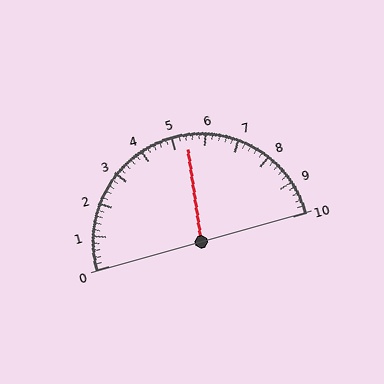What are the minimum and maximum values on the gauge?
The gauge ranges from 0 to 10.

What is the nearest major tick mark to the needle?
The nearest major tick mark is 5.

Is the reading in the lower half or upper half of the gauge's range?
The reading is in the upper half of the range (0 to 10).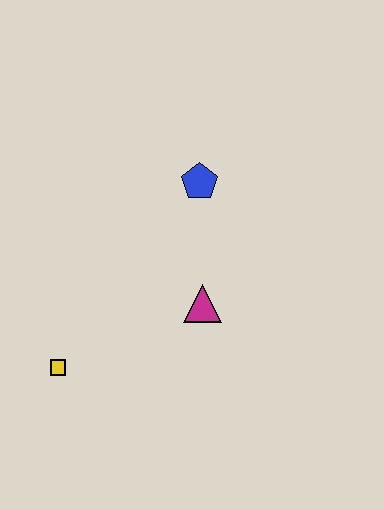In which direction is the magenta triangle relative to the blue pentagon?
The magenta triangle is below the blue pentagon.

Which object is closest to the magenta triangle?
The blue pentagon is closest to the magenta triangle.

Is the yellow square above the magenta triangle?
No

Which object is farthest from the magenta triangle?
The yellow square is farthest from the magenta triangle.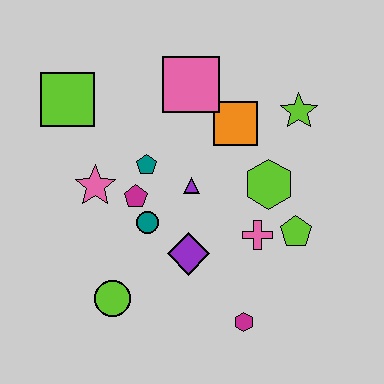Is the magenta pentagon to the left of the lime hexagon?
Yes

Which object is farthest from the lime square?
The magenta hexagon is farthest from the lime square.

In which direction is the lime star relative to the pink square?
The lime star is to the right of the pink square.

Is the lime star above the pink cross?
Yes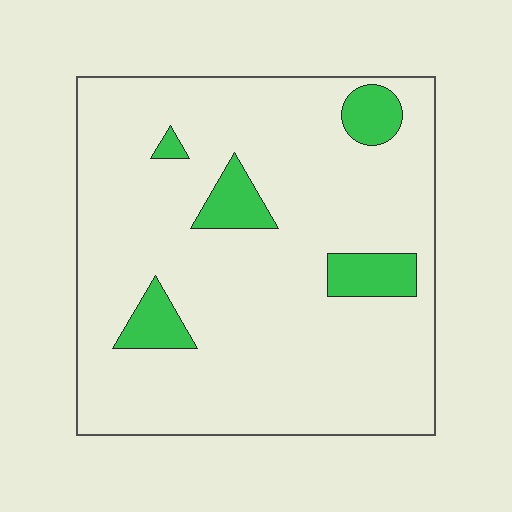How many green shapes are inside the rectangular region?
5.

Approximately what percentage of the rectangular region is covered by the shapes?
Approximately 10%.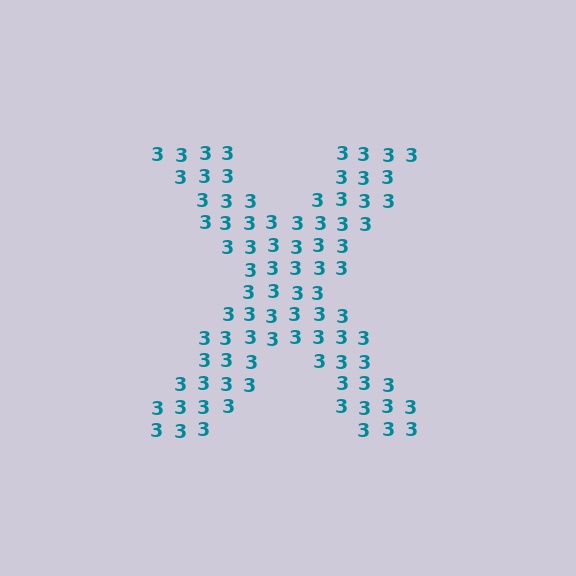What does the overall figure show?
The overall figure shows the letter X.